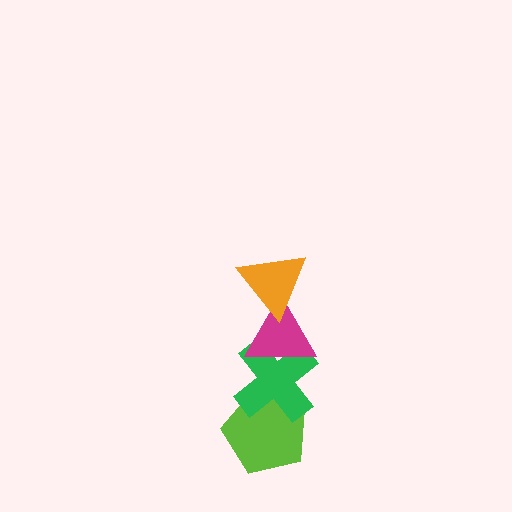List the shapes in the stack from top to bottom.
From top to bottom: the orange triangle, the magenta triangle, the green cross, the lime pentagon.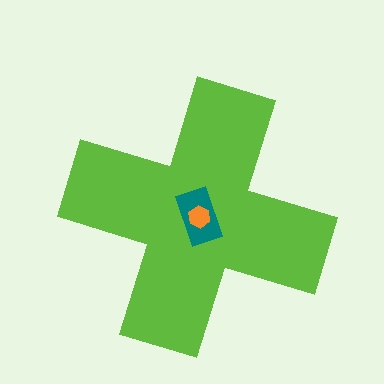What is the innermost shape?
The orange hexagon.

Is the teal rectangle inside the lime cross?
Yes.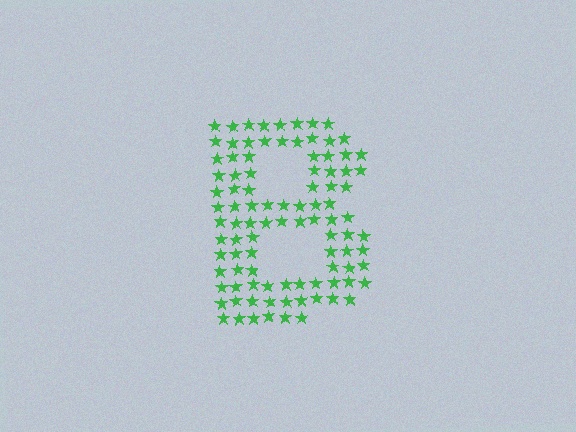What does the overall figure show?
The overall figure shows the letter B.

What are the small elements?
The small elements are stars.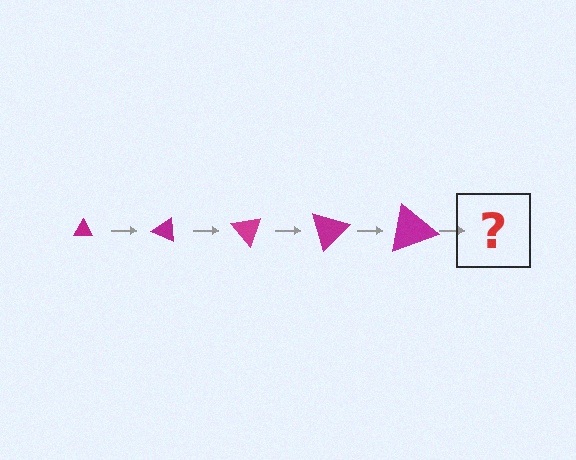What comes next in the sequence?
The next element should be a triangle, larger than the previous one and rotated 125 degrees from the start.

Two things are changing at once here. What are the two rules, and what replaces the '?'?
The two rules are that the triangle grows larger each step and it rotates 25 degrees each step. The '?' should be a triangle, larger than the previous one and rotated 125 degrees from the start.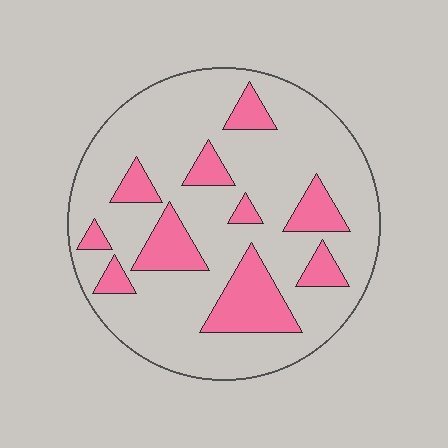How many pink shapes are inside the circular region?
10.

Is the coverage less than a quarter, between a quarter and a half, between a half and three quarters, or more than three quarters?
Less than a quarter.